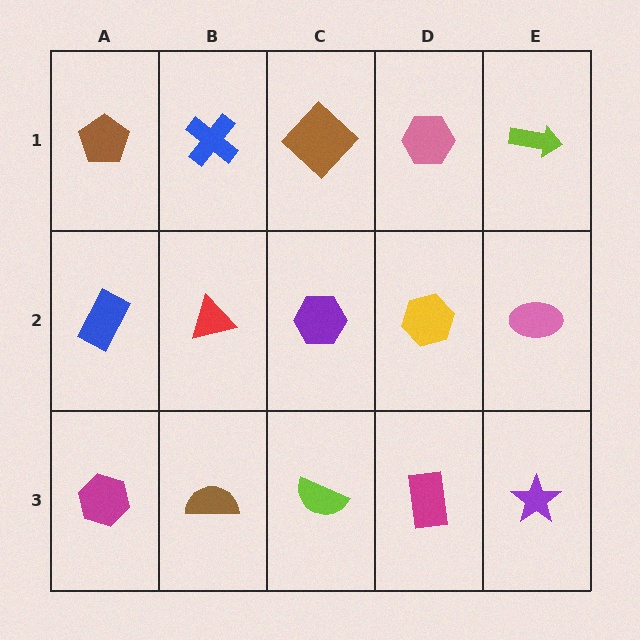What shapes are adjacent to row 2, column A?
A brown pentagon (row 1, column A), a magenta hexagon (row 3, column A), a red triangle (row 2, column B).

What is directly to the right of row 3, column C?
A magenta rectangle.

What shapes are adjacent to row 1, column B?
A red triangle (row 2, column B), a brown pentagon (row 1, column A), a brown diamond (row 1, column C).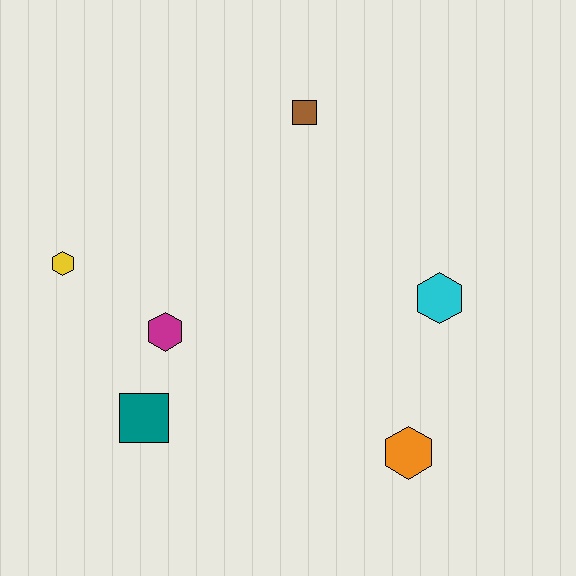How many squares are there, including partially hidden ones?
There are 2 squares.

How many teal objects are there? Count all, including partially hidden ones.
There is 1 teal object.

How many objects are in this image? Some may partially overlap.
There are 6 objects.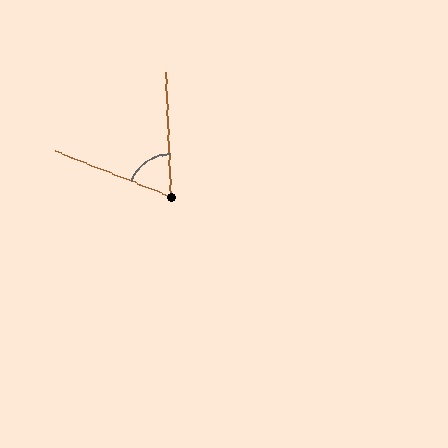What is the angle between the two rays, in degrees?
Approximately 66 degrees.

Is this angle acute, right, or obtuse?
It is acute.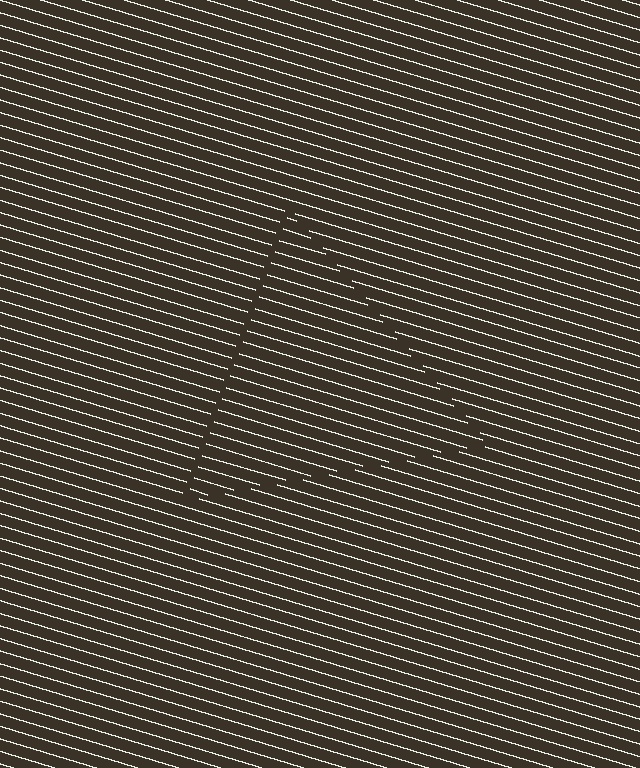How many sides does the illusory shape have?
3 sides — the line-ends trace a triangle.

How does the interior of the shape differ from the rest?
The interior of the shape contains the same grating, shifted by half a period — the contour is defined by the phase discontinuity where line-ends from the inner and outer gratings abut.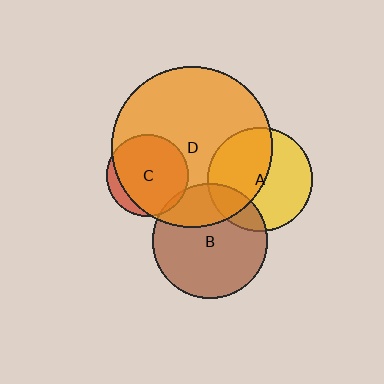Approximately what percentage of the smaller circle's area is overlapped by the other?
Approximately 25%.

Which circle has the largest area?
Circle D (orange).